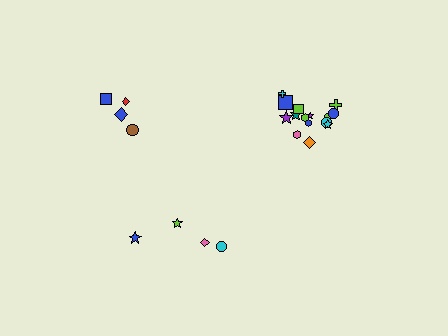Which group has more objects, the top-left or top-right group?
The top-right group.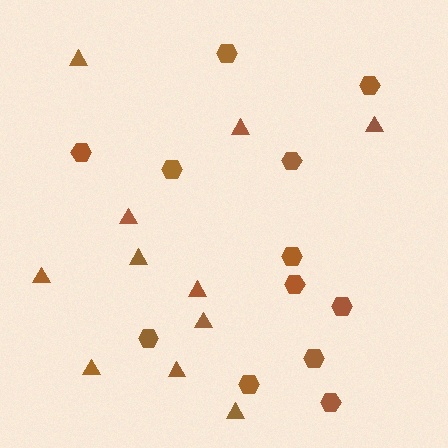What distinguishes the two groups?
There are 2 groups: one group of triangles (11) and one group of hexagons (12).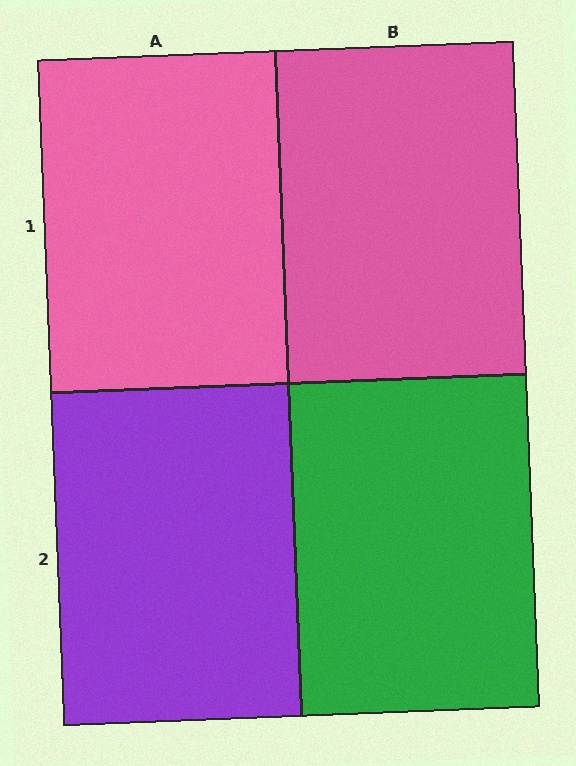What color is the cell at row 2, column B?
Green.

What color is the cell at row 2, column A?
Purple.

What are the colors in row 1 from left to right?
Pink, pink.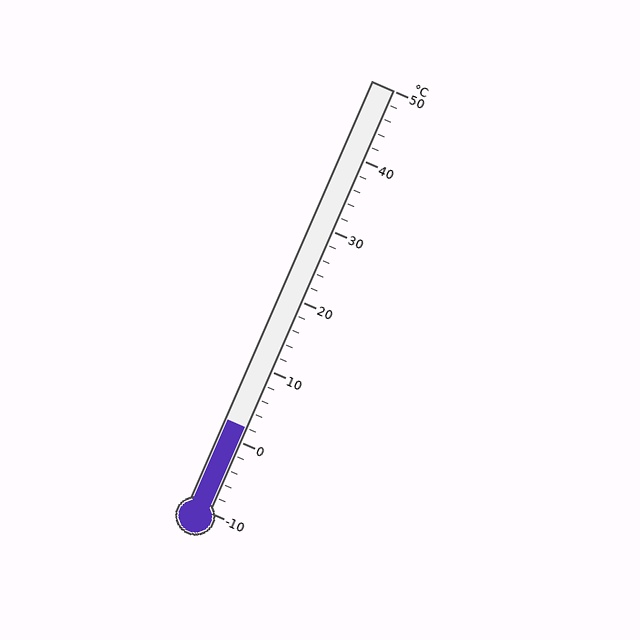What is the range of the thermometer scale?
The thermometer scale ranges from -10°C to 50°C.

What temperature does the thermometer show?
The thermometer shows approximately 2°C.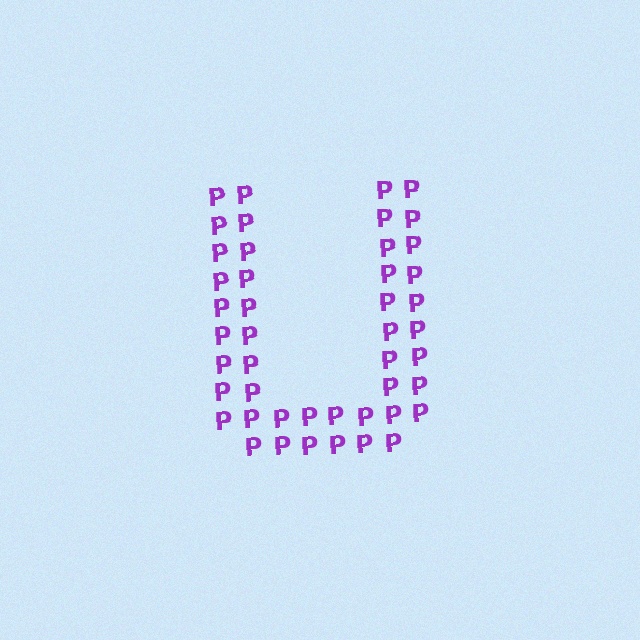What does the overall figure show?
The overall figure shows the letter U.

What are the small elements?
The small elements are letter P's.